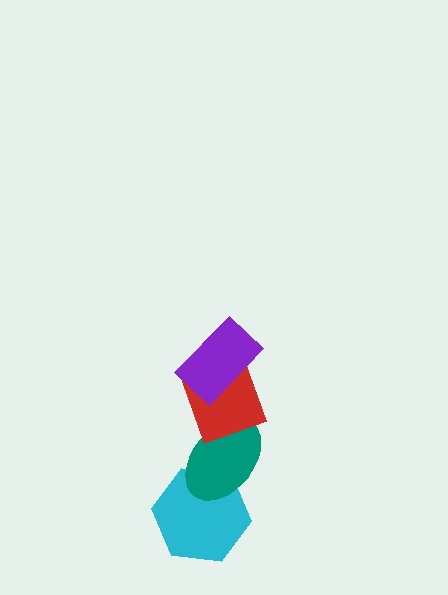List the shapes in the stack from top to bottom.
From top to bottom: the purple rectangle, the red diamond, the teal ellipse, the cyan hexagon.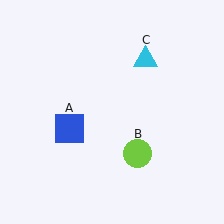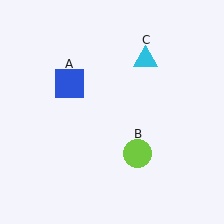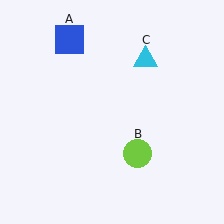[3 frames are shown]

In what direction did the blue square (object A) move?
The blue square (object A) moved up.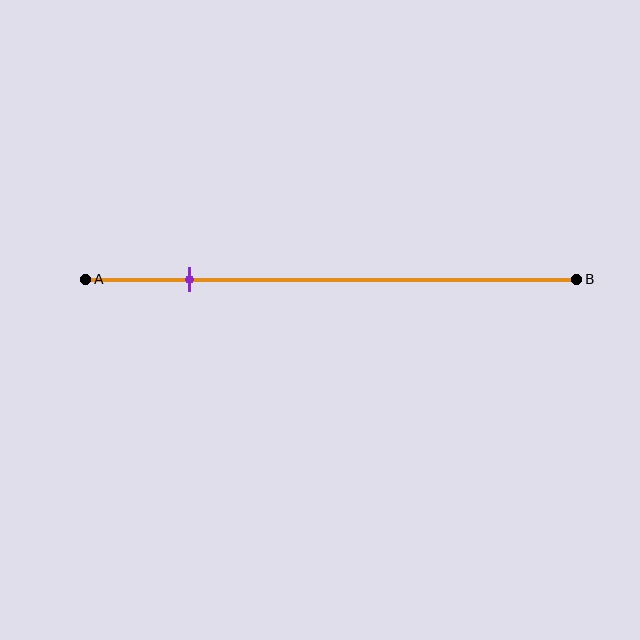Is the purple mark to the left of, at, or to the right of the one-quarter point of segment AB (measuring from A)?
The purple mark is to the left of the one-quarter point of segment AB.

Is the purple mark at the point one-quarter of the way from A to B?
No, the mark is at about 20% from A, not at the 25% one-quarter point.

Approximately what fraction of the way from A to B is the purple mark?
The purple mark is approximately 20% of the way from A to B.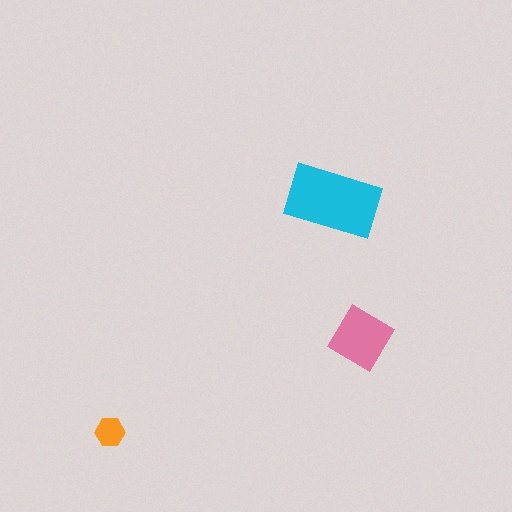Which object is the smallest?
The orange hexagon.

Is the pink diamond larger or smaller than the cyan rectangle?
Smaller.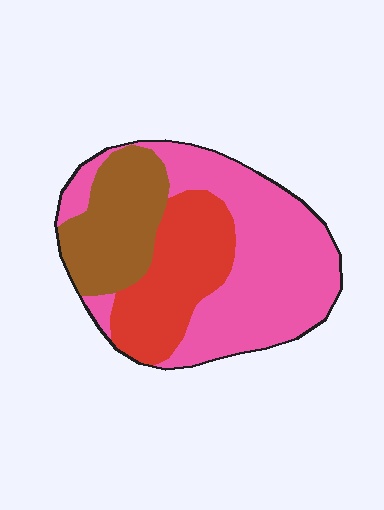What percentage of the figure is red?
Red takes up about one quarter (1/4) of the figure.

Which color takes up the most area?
Pink, at roughly 50%.